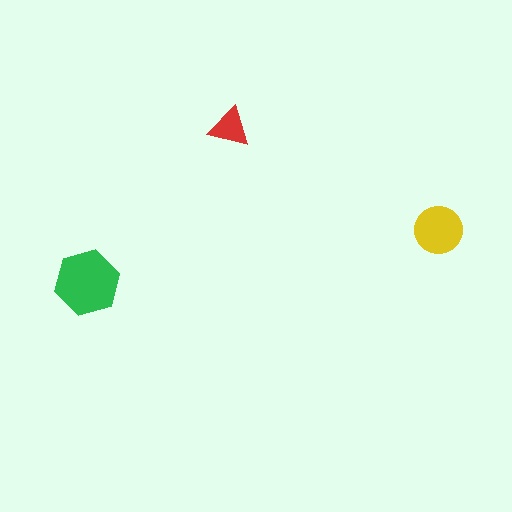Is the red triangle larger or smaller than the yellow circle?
Smaller.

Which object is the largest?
The green hexagon.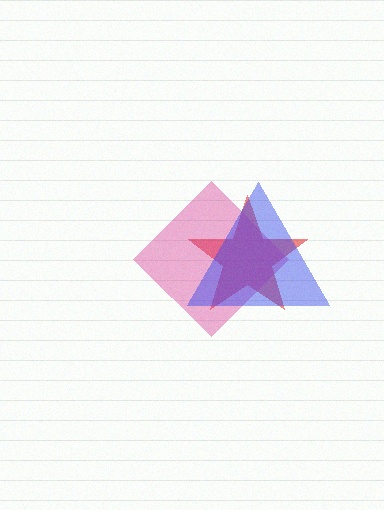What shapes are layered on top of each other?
The layered shapes are: a red star, a magenta diamond, a blue triangle.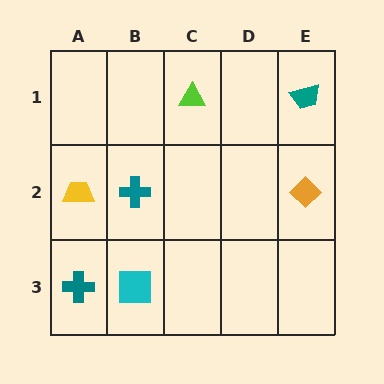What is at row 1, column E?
A teal trapezoid.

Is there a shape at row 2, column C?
No, that cell is empty.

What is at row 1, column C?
A lime triangle.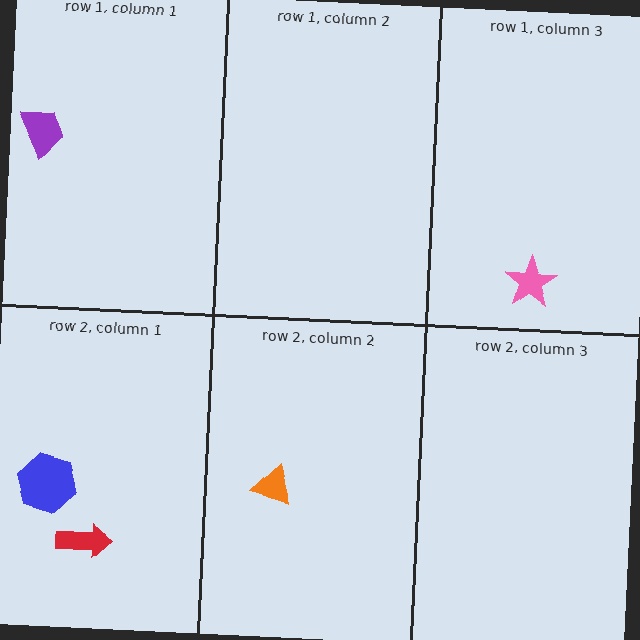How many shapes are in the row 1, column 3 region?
1.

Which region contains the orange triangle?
The row 2, column 2 region.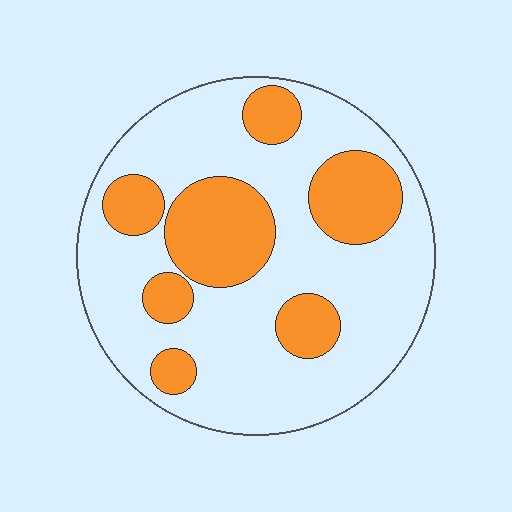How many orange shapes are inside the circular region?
7.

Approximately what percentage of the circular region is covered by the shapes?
Approximately 30%.